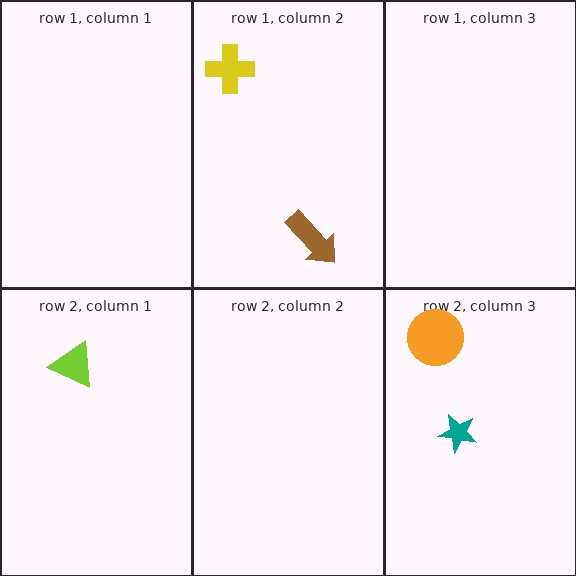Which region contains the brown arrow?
The row 1, column 2 region.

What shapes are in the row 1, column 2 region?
The brown arrow, the yellow cross.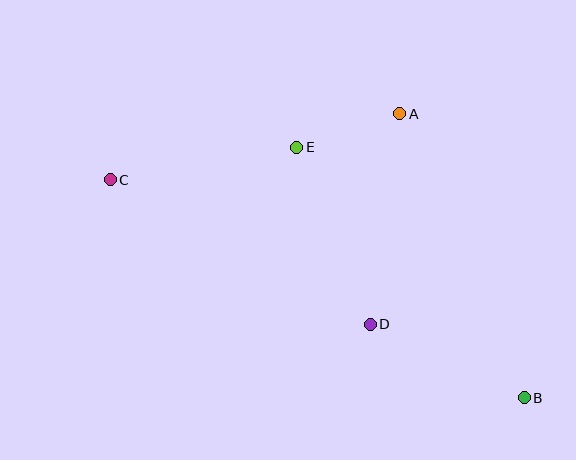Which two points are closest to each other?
Points A and E are closest to each other.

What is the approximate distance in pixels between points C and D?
The distance between C and D is approximately 297 pixels.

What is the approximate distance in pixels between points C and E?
The distance between C and E is approximately 189 pixels.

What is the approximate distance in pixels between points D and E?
The distance between D and E is approximately 192 pixels.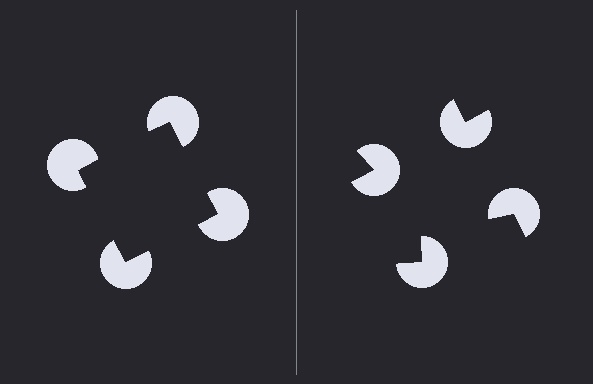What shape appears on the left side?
An illusory square.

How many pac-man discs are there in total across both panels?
8 — 4 on each side.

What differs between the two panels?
The pac-man discs are positioned identically on both sides; only the wedge orientations differ. On the left they align to a square; on the right they are misaligned.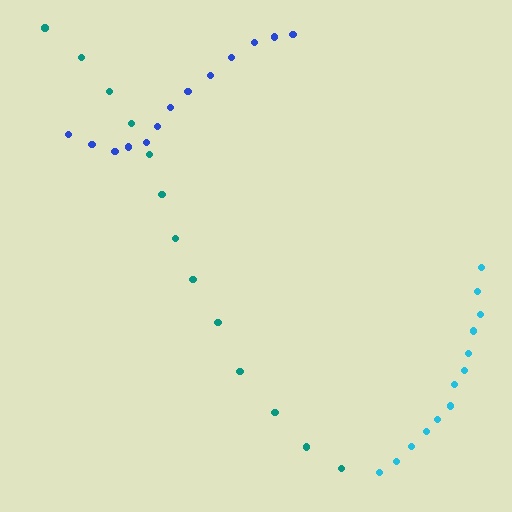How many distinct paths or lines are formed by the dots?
There are 3 distinct paths.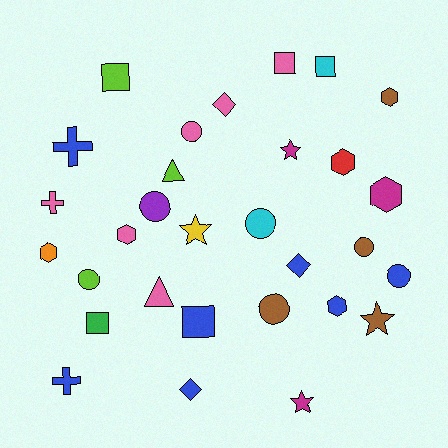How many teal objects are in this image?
There are no teal objects.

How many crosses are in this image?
There are 3 crosses.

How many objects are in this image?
There are 30 objects.